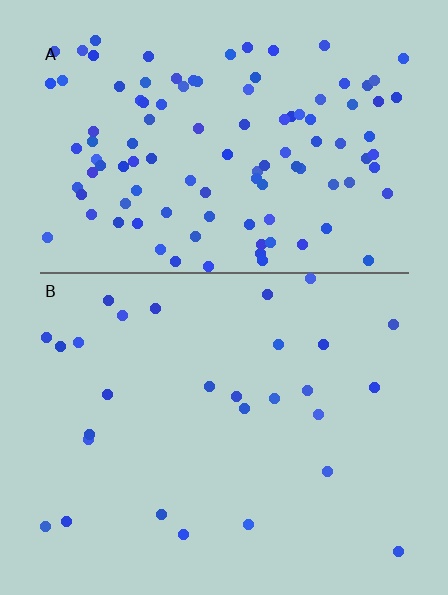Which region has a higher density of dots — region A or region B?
A (the top).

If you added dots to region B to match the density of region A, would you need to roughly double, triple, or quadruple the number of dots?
Approximately quadruple.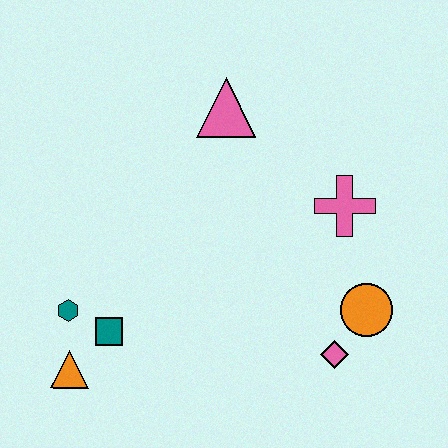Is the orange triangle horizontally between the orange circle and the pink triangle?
No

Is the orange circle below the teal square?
No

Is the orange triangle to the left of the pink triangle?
Yes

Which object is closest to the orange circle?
The pink diamond is closest to the orange circle.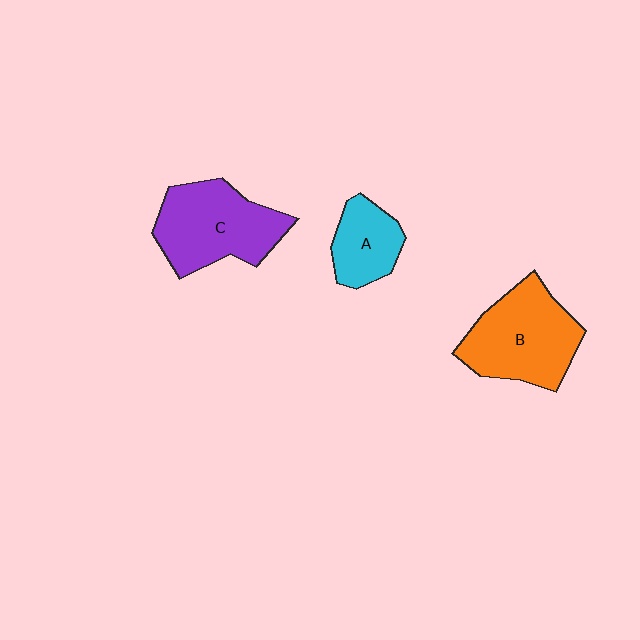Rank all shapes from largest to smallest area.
From largest to smallest: B (orange), C (purple), A (cyan).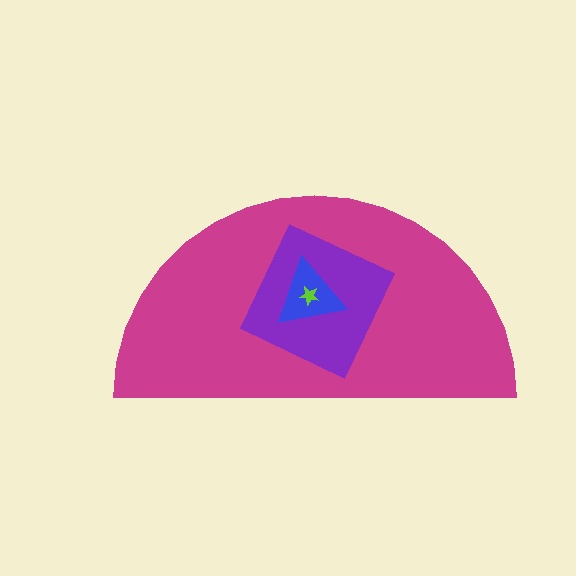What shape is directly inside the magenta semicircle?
The purple diamond.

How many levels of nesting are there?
4.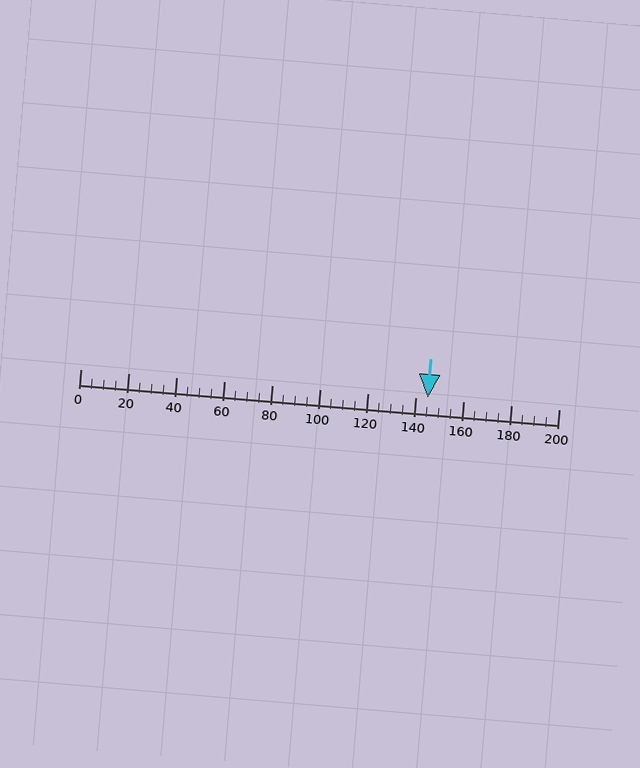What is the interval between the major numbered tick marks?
The major tick marks are spaced 20 units apart.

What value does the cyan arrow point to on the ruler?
The cyan arrow points to approximately 145.